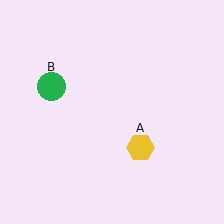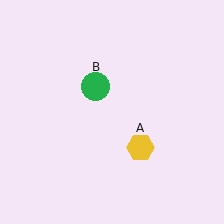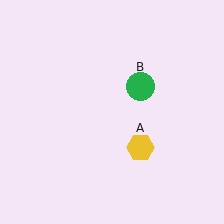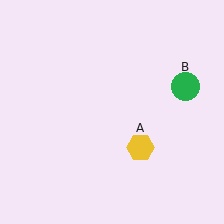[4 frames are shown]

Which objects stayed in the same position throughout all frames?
Yellow hexagon (object A) remained stationary.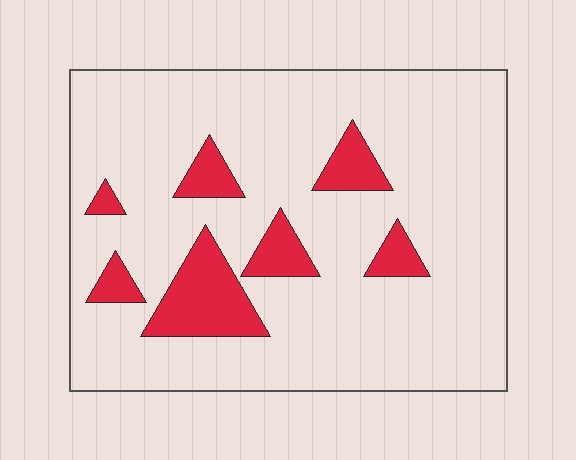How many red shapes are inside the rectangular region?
7.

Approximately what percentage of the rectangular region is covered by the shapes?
Approximately 15%.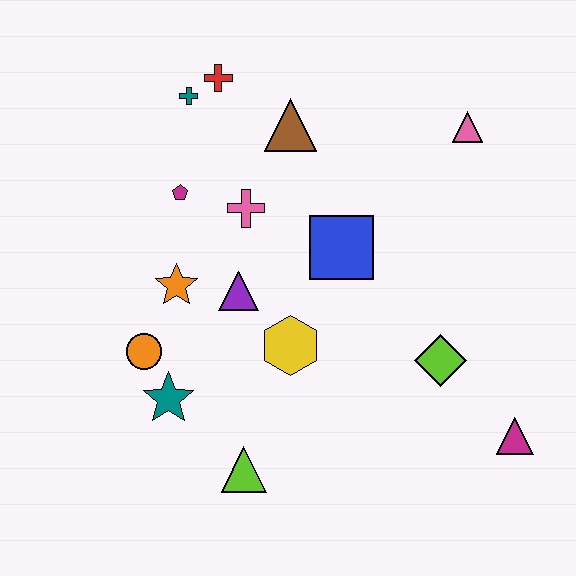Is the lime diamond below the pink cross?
Yes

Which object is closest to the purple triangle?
The orange star is closest to the purple triangle.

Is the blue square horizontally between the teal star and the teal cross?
No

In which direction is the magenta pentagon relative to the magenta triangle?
The magenta pentagon is to the left of the magenta triangle.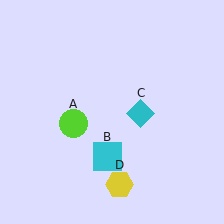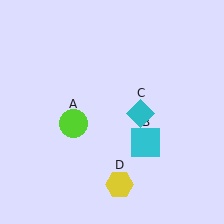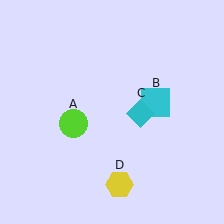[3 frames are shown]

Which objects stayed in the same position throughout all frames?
Lime circle (object A) and cyan diamond (object C) and yellow hexagon (object D) remained stationary.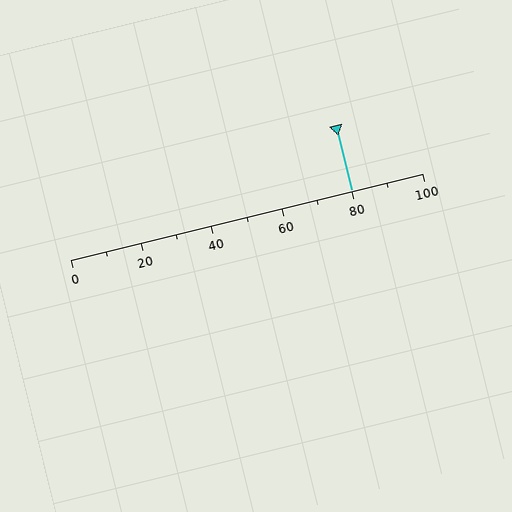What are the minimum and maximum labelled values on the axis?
The axis runs from 0 to 100.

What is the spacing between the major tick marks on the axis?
The major ticks are spaced 20 apart.